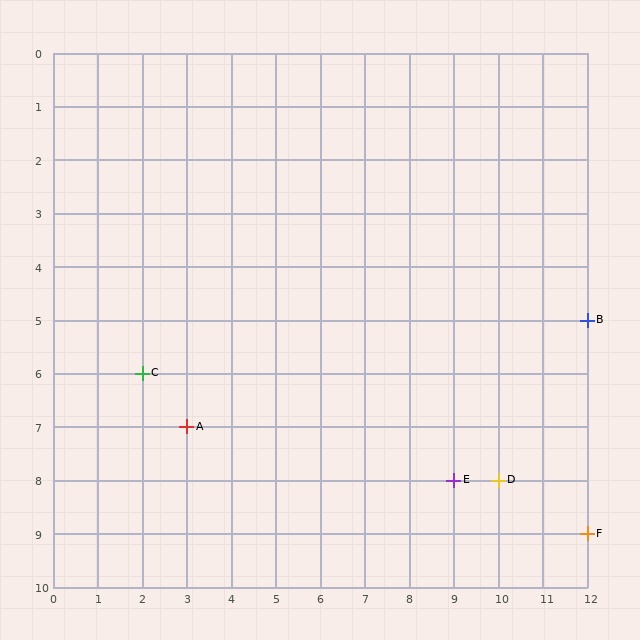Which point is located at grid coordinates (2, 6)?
Point C is at (2, 6).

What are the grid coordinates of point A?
Point A is at grid coordinates (3, 7).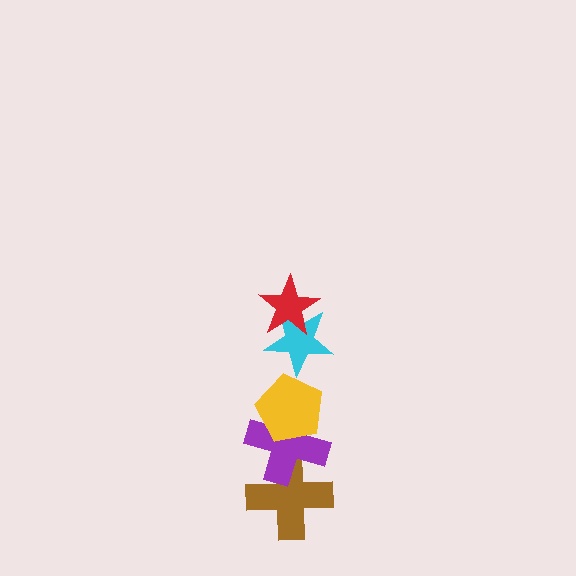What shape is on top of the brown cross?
The purple cross is on top of the brown cross.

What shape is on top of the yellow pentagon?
The cyan star is on top of the yellow pentagon.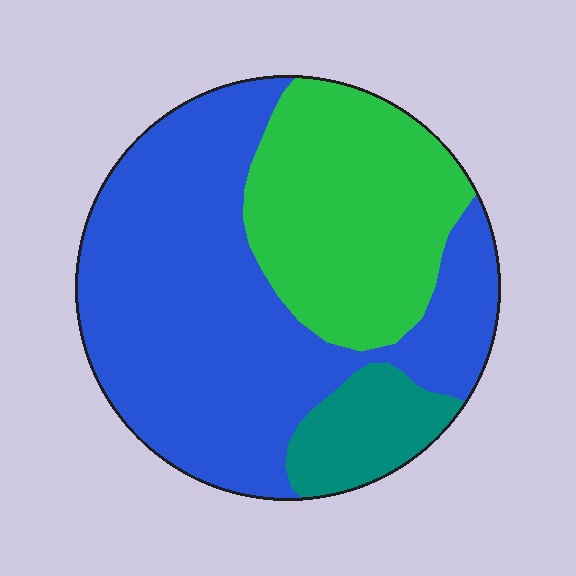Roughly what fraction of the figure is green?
Green takes up between a quarter and a half of the figure.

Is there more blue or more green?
Blue.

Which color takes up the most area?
Blue, at roughly 60%.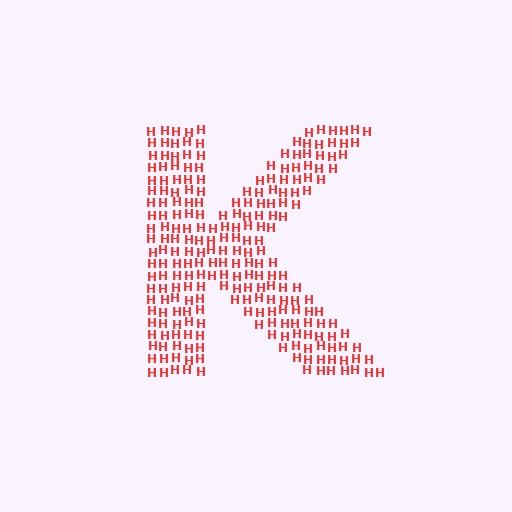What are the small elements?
The small elements are letter H's.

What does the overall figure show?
The overall figure shows the letter K.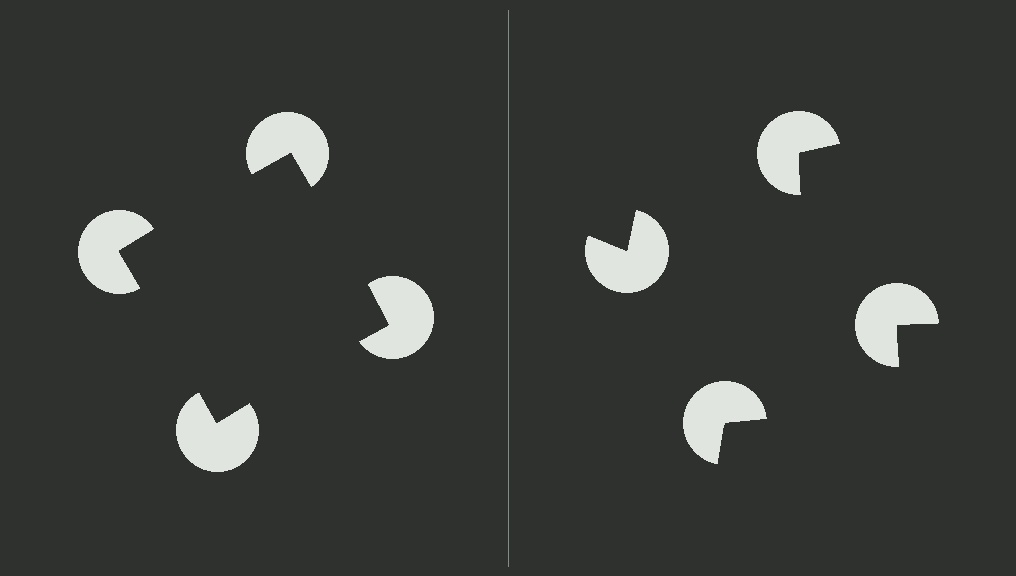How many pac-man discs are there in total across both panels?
8 — 4 on each side.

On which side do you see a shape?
An illusory square appears on the left side. On the right side the wedge cuts are rotated, so no coherent shape forms.